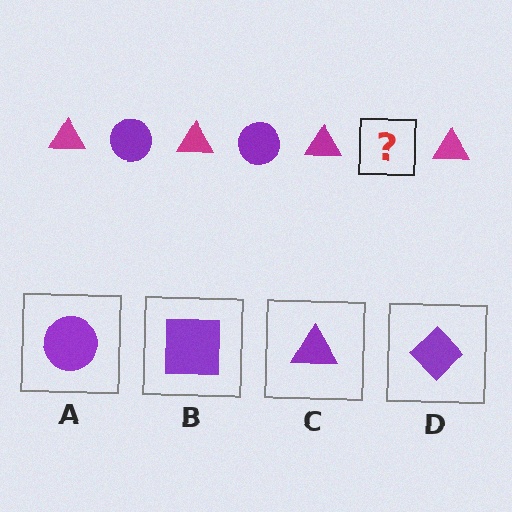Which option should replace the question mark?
Option A.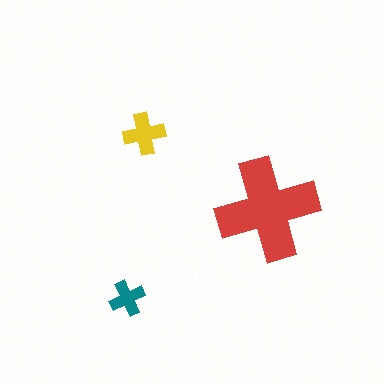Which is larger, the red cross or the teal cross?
The red one.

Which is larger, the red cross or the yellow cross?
The red one.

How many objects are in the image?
There are 3 objects in the image.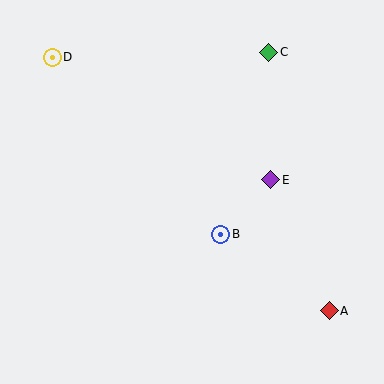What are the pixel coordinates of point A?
Point A is at (329, 311).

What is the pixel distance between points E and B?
The distance between E and B is 74 pixels.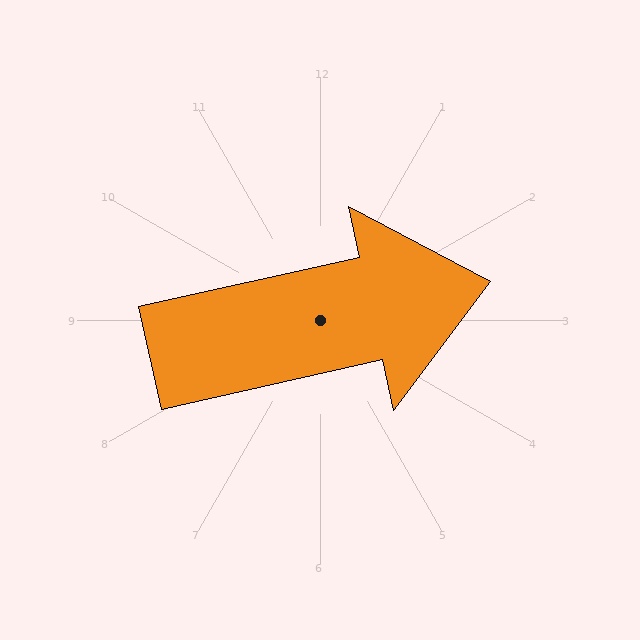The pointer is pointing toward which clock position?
Roughly 3 o'clock.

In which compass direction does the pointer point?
East.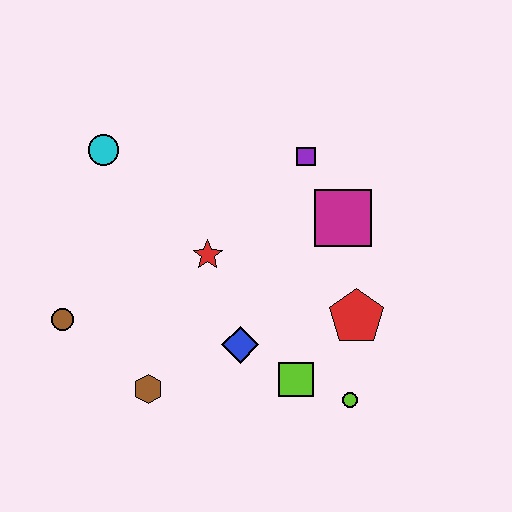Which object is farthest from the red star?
The lime circle is farthest from the red star.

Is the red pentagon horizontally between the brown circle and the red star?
No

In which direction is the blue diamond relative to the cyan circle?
The blue diamond is below the cyan circle.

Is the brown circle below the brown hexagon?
No